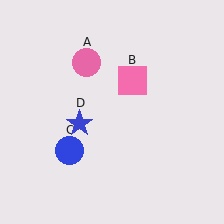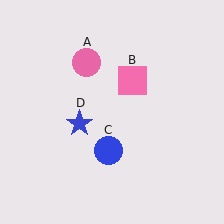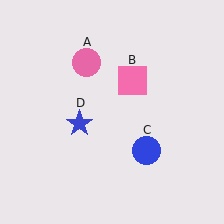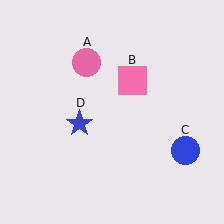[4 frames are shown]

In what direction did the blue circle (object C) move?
The blue circle (object C) moved right.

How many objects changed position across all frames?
1 object changed position: blue circle (object C).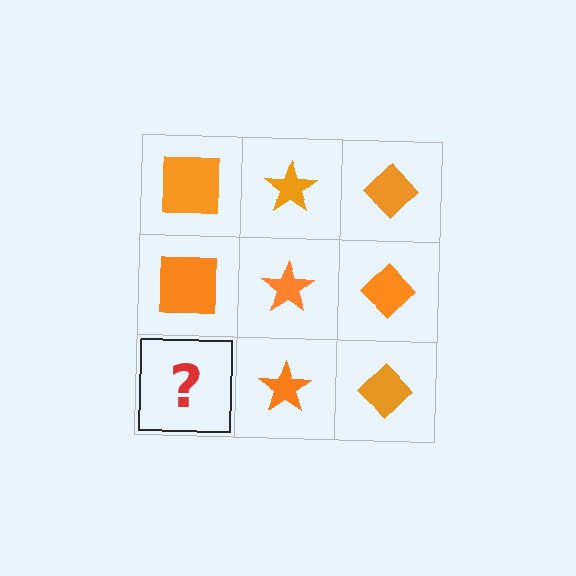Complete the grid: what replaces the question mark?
The question mark should be replaced with an orange square.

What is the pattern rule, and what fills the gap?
The rule is that each column has a consistent shape. The gap should be filled with an orange square.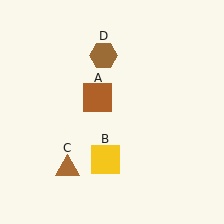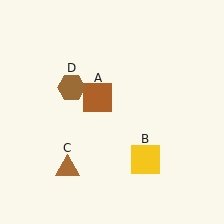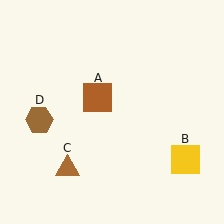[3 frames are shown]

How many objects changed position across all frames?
2 objects changed position: yellow square (object B), brown hexagon (object D).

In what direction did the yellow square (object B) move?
The yellow square (object B) moved right.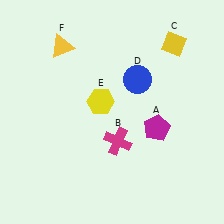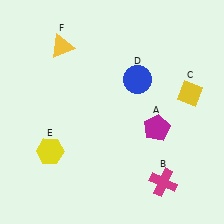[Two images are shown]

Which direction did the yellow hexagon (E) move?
The yellow hexagon (E) moved left.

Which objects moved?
The objects that moved are: the magenta cross (B), the yellow diamond (C), the yellow hexagon (E).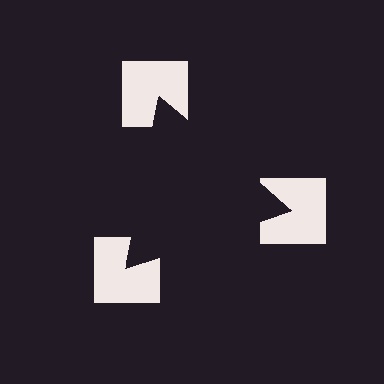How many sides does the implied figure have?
3 sides.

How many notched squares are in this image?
There are 3 — one at each vertex of the illusory triangle.